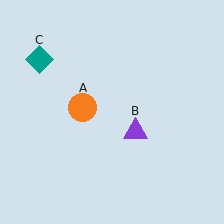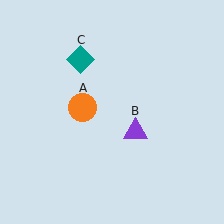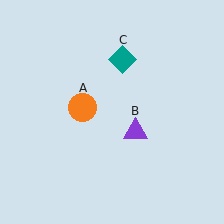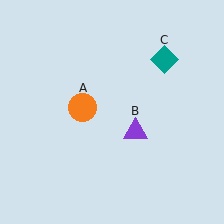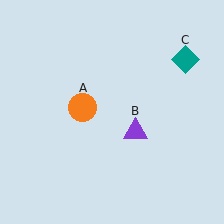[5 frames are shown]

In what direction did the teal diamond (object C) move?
The teal diamond (object C) moved right.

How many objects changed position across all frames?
1 object changed position: teal diamond (object C).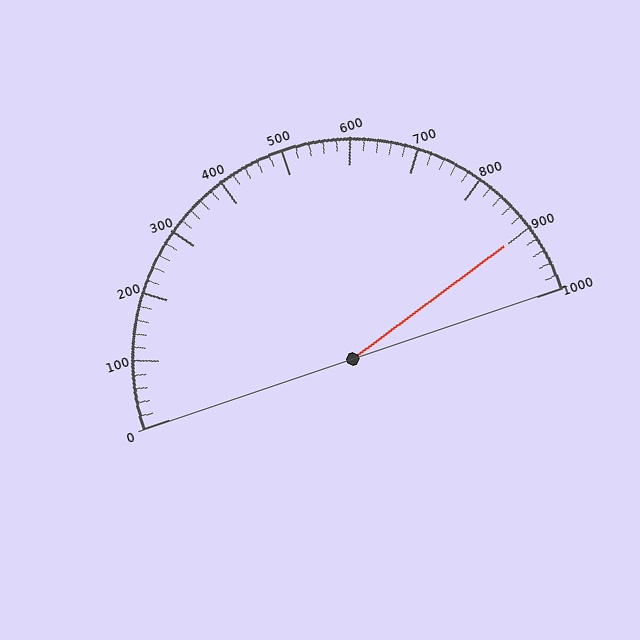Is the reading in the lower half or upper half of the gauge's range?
The reading is in the upper half of the range (0 to 1000).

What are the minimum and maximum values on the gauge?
The gauge ranges from 0 to 1000.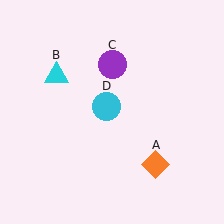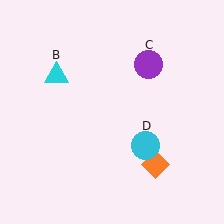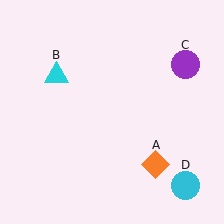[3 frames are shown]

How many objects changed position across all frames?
2 objects changed position: purple circle (object C), cyan circle (object D).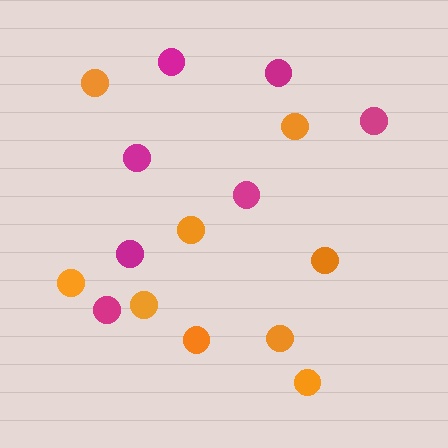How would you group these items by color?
There are 2 groups: one group of magenta circles (7) and one group of orange circles (9).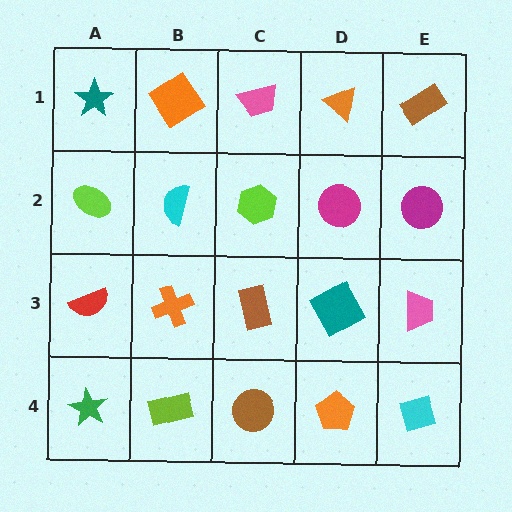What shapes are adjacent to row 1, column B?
A cyan semicircle (row 2, column B), a teal star (row 1, column A), a pink trapezoid (row 1, column C).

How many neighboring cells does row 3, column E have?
3.